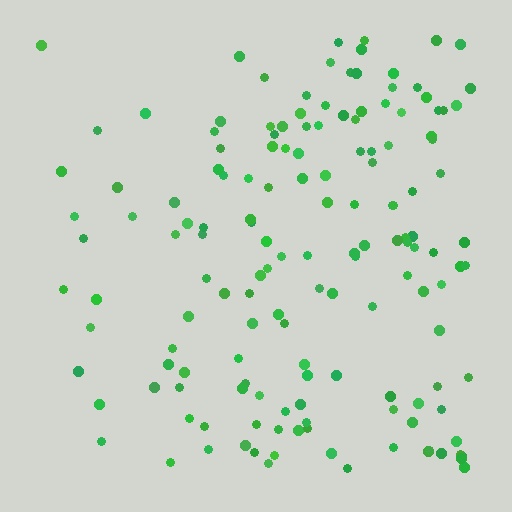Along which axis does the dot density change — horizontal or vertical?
Horizontal.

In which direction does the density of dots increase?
From left to right, with the right side densest.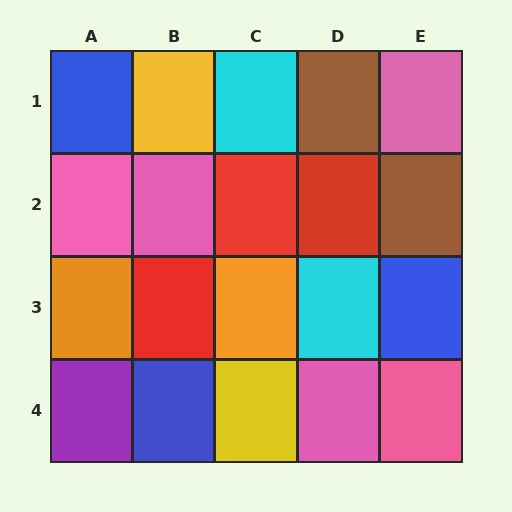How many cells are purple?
1 cell is purple.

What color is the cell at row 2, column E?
Brown.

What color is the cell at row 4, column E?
Pink.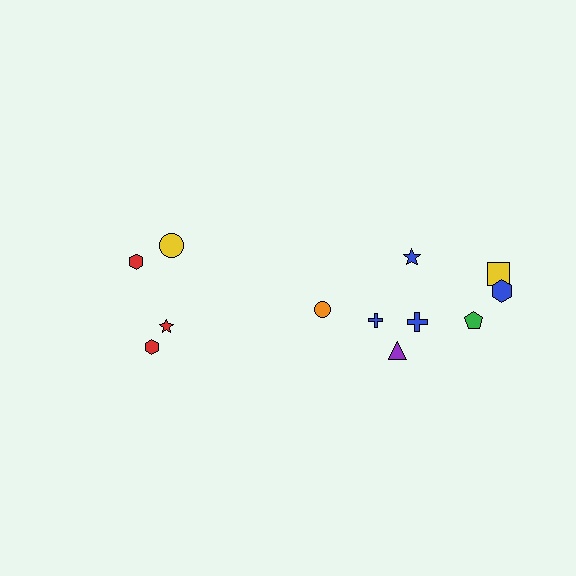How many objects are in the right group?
There are 8 objects.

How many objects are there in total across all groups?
There are 12 objects.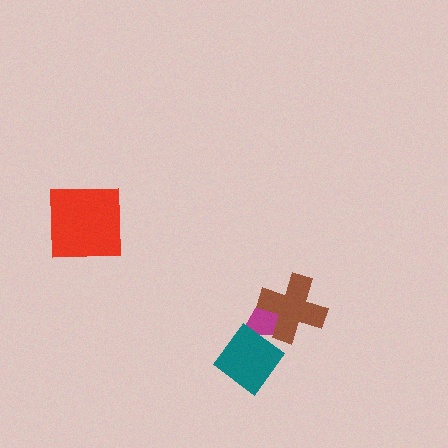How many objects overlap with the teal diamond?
1 object overlaps with the teal diamond.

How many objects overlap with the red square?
0 objects overlap with the red square.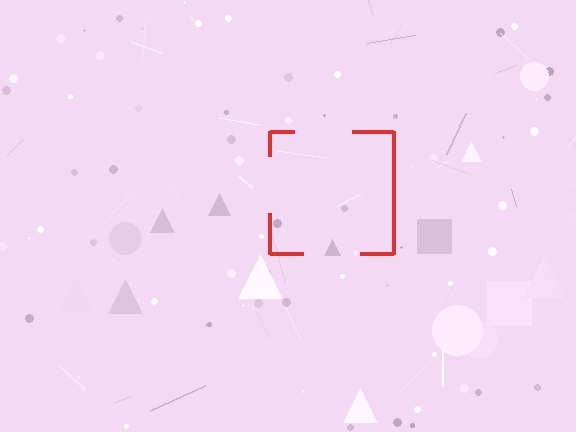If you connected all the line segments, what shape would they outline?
They would outline a square.